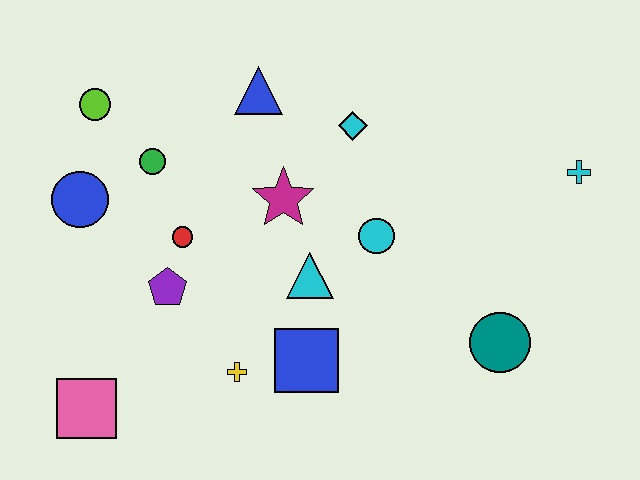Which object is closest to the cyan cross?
The teal circle is closest to the cyan cross.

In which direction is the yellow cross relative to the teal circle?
The yellow cross is to the left of the teal circle.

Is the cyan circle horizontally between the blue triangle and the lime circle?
No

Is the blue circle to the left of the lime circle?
Yes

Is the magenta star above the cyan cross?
No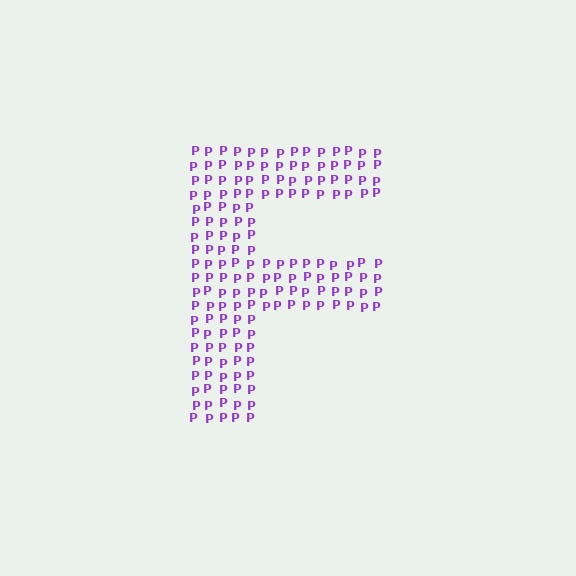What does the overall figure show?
The overall figure shows the letter F.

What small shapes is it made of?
It is made of small letter P's.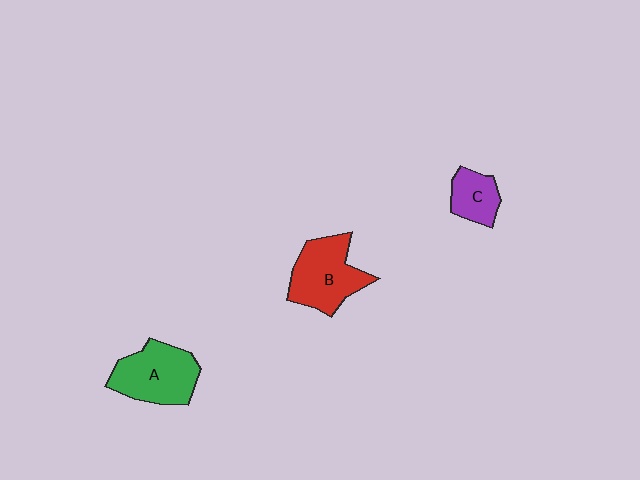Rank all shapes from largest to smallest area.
From largest to smallest: A (green), B (red), C (purple).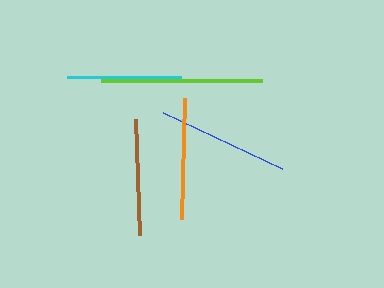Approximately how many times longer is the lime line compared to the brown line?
The lime line is approximately 1.4 times the length of the brown line.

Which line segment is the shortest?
The cyan line is the shortest at approximately 114 pixels.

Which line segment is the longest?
The lime line is the longest at approximately 161 pixels.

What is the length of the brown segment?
The brown segment is approximately 116 pixels long.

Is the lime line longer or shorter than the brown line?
The lime line is longer than the brown line.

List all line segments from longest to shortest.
From longest to shortest: lime, blue, orange, brown, cyan.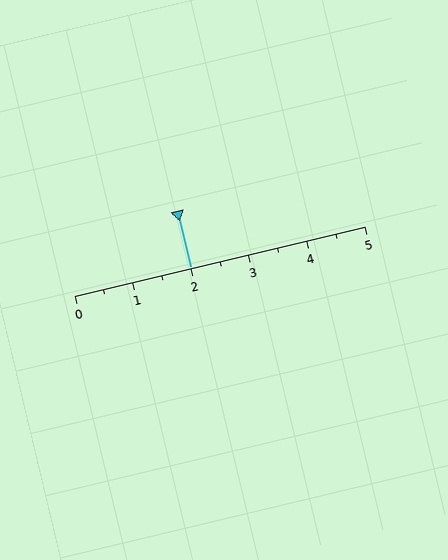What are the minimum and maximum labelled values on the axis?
The axis runs from 0 to 5.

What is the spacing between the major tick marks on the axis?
The major ticks are spaced 1 apart.